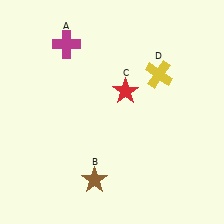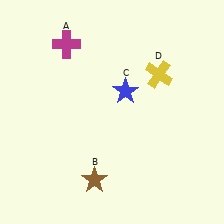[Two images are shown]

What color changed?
The star (C) changed from red in Image 1 to blue in Image 2.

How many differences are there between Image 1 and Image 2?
There is 1 difference between the two images.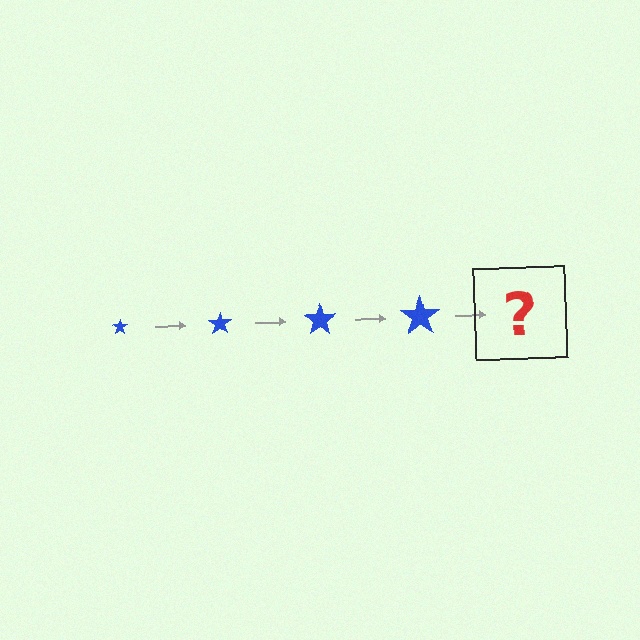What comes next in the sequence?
The next element should be a blue star, larger than the previous one.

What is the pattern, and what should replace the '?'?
The pattern is that the star gets progressively larger each step. The '?' should be a blue star, larger than the previous one.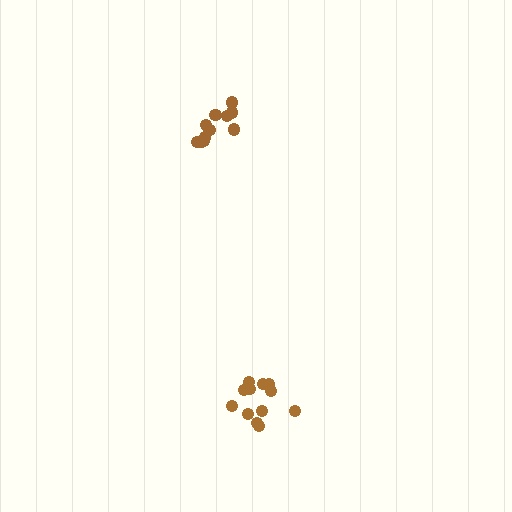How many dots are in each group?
Group 1: 12 dots, Group 2: 12 dots (24 total).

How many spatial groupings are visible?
There are 2 spatial groupings.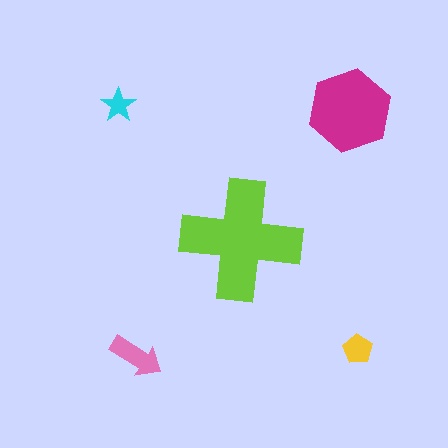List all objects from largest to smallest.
The lime cross, the magenta hexagon, the pink arrow, the yellow pentagon, the cyan star.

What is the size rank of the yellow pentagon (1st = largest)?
4th.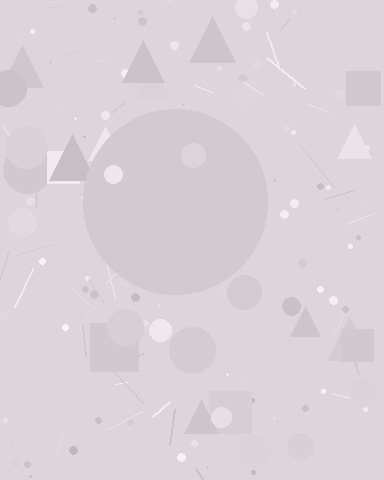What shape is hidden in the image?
A circle is hidden in the image.